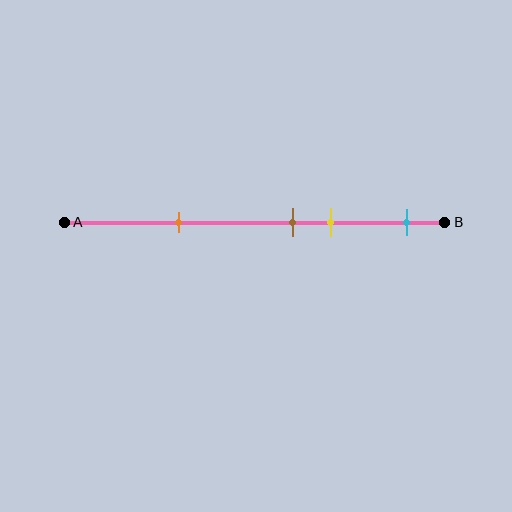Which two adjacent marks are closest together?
The brown and yellow marks are the closest adjacent pair.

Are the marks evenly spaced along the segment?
No, the marks are not evenly spaced.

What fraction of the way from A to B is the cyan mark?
The cyan mark is approximately 90% (0.9) of the way from A to B.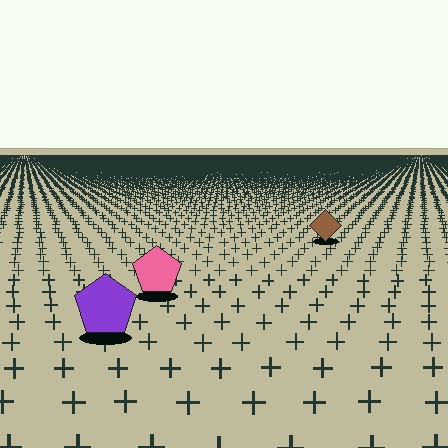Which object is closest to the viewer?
The purple pentagon is closest. The texture marks near it are larger and more spread out.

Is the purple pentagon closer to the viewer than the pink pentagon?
Yes. The purple pentagon is closer — you can tell from the texture gradient: the ground texture is coarser near it.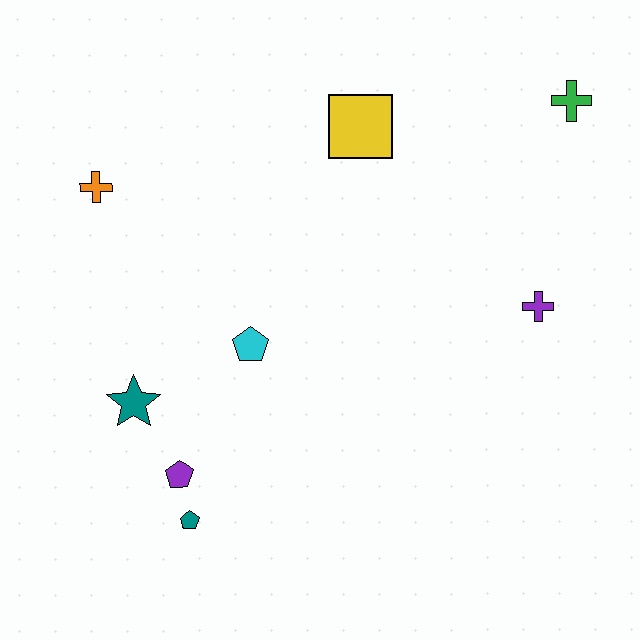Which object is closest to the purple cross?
The green cross is closest to the purple cross.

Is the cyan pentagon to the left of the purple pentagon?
No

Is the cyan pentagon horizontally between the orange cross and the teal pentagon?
No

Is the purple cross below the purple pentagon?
No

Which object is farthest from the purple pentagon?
The green cross is farthest from the purple pentagon.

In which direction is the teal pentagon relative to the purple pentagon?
The teal pentagon is below the purple pentagon.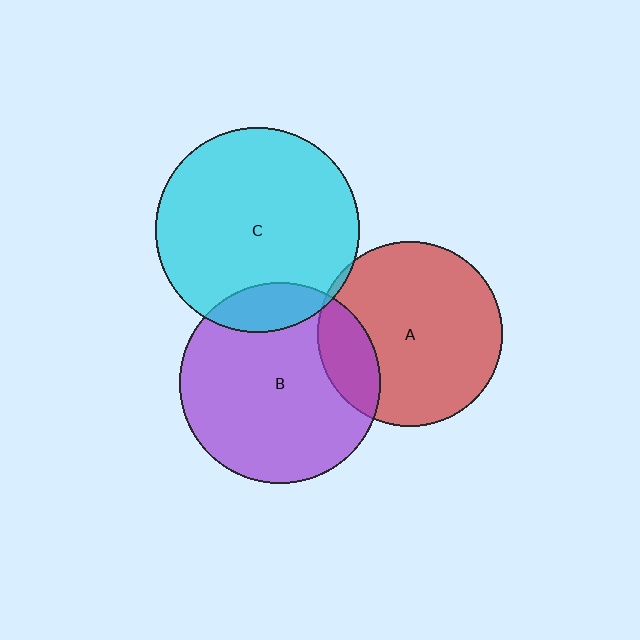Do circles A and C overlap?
Yes.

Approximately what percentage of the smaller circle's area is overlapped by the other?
Approximately 5%.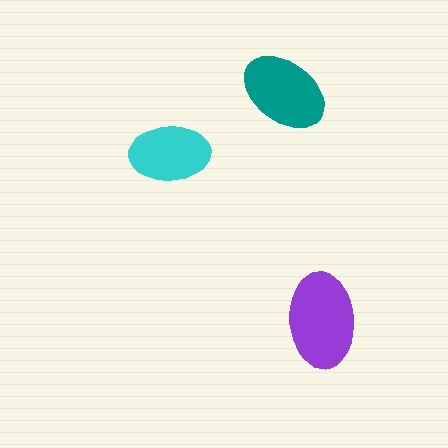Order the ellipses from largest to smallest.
the purple one, the teal one, the cyan one.